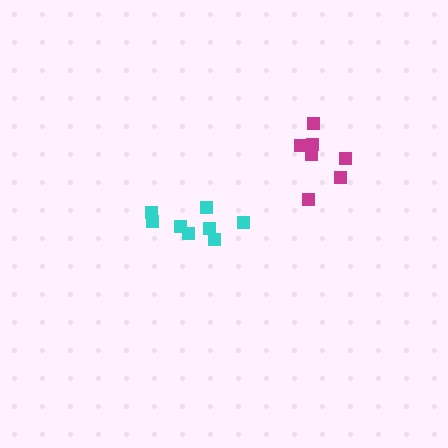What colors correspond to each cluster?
The clusters are colored: magenta, cyan.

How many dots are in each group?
Group 1: 7 dots, Group 2: 8 dots (15 total).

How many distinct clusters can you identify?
There are 2 distinct clusters.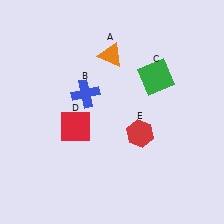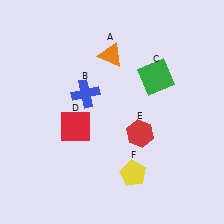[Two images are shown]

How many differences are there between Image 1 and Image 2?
There is 1 difference between the two images.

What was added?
A yellow pentagon (F) was added in Image 2.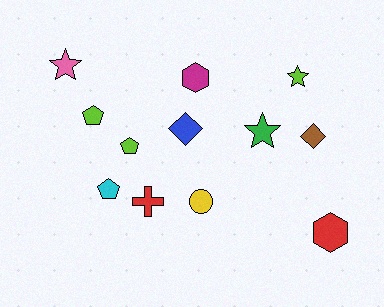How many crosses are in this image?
There is 1 cross.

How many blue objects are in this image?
There is 1 blue object.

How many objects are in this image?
There are 12 objects.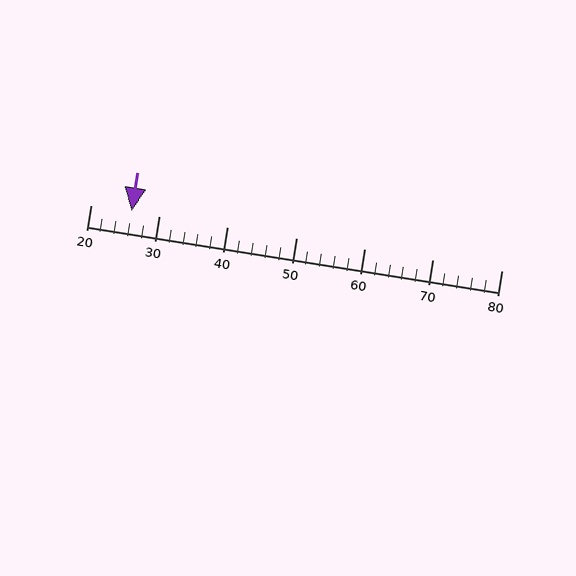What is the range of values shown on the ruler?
The ruler shows values from 20 to 80.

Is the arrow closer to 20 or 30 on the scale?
The arrow is closer to 30.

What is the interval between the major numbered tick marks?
The major tick marks are spaced 10 units apart.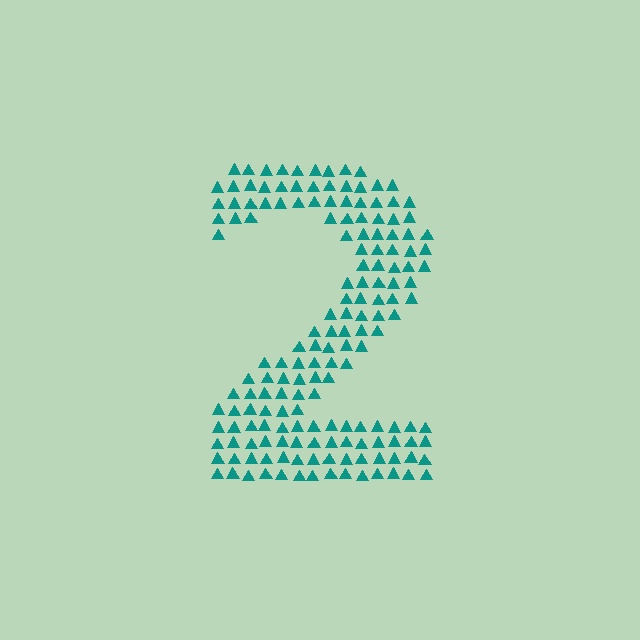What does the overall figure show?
The overall figure shows the digit 2.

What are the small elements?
The small elements are triangles.